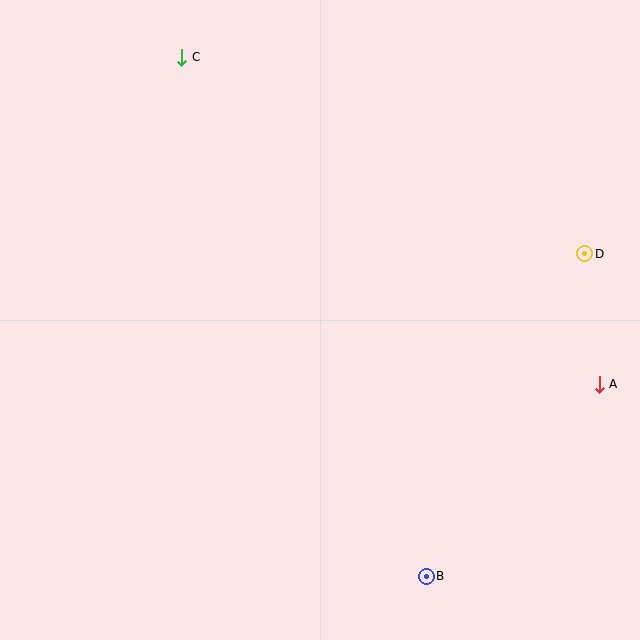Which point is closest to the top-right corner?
Point D is closest to the top-right corner.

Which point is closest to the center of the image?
Point D at (585, 254) is closest to the center.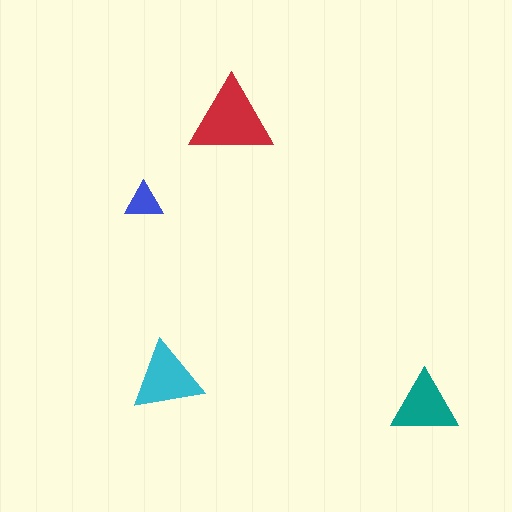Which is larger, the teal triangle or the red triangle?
The red one.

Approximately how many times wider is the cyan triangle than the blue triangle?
About 2 times wider.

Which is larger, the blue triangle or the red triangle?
The red one.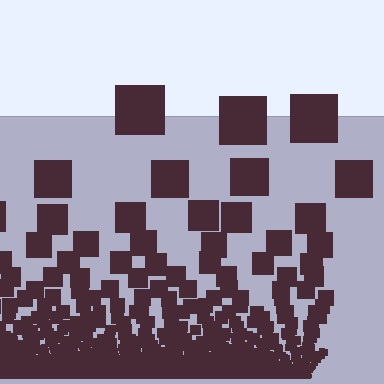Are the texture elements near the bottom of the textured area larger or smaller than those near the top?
Smaller. The gradient is inverted — elements near the bottom are smaller and denser.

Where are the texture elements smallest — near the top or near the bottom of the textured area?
Near the bottom.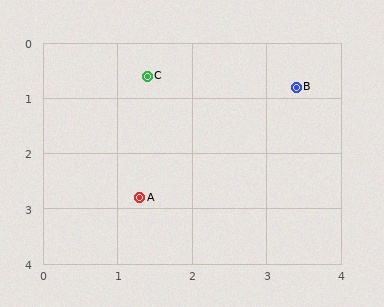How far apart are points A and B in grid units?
Points A and B are about 2.9 grid units apart.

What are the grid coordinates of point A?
Point A is at approximately (1.3, 2.8).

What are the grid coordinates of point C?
Point C is at approximately (1.4, 0.6).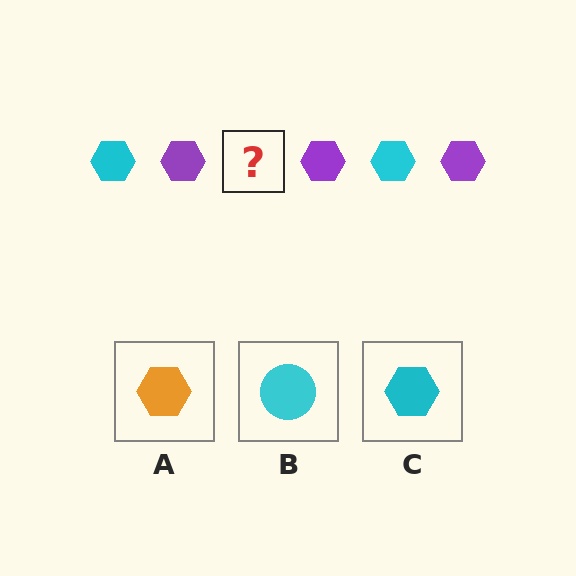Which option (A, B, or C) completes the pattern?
C.